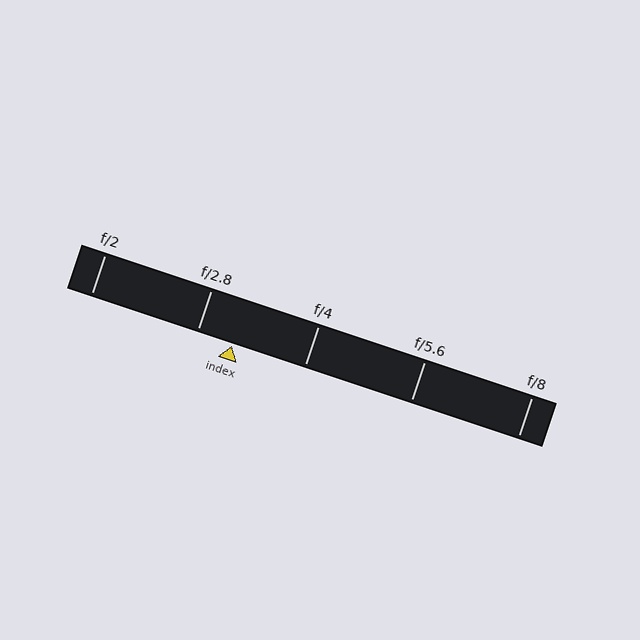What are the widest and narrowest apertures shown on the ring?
The widest aperture shown is f/2 and the narrowest is f/8.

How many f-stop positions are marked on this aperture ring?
There are 5 f-stop positions marked.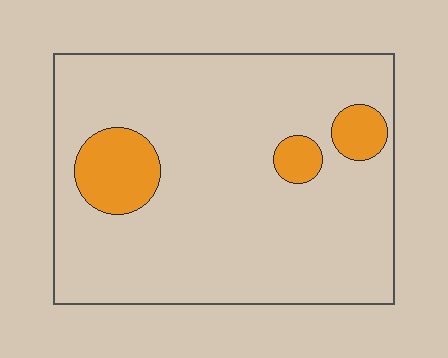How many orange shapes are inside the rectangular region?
3.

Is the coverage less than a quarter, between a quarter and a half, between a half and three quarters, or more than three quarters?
Less than a quarter.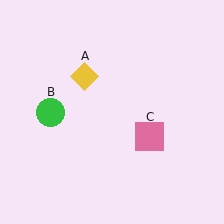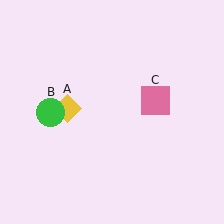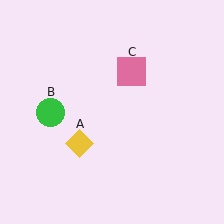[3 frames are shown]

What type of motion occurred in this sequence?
The yellow diamond (object A), pink square (object C) rotated counterclockwise around the center of the scene.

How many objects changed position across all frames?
2 objects changed position: yellow diamond (object A), pink square (object C).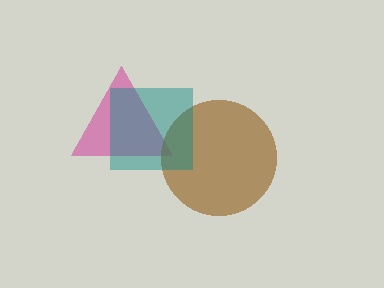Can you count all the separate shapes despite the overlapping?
Yes, there are 3 separate shapes.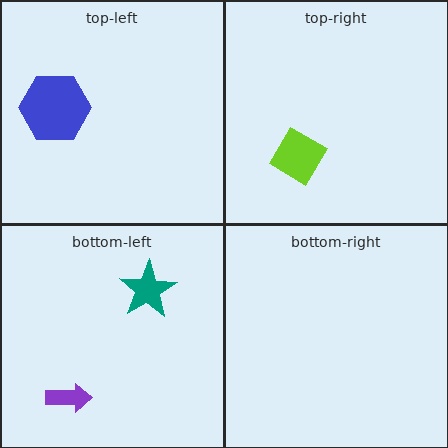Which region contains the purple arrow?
The bottom-left region.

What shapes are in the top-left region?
The blue hexagon.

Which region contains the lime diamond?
The top-right region.